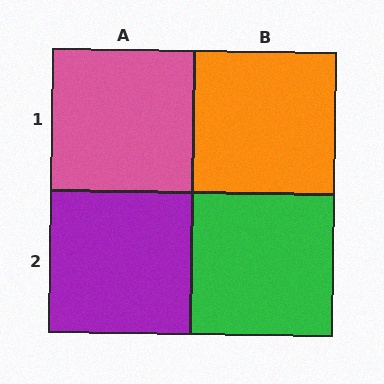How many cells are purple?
1 cell is purple.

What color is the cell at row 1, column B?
Orange.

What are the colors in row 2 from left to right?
Purple, green.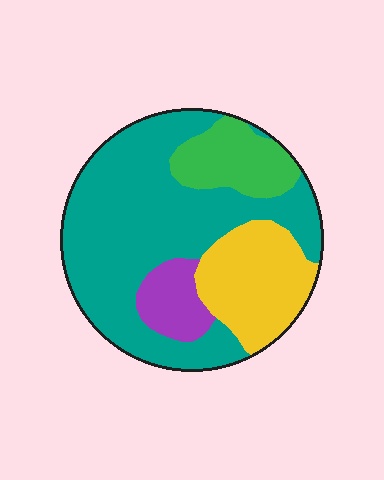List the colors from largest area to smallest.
From largest to smallest: teal, yellow, green, purple.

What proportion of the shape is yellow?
Yellow covers about 20% of the shape.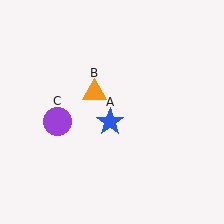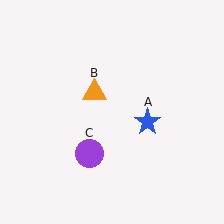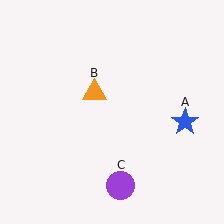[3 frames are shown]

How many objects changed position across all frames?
2 objects changed position: blue star (object A), purple circle (object C).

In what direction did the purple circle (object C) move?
The purple circle (object C) moved down and to the right.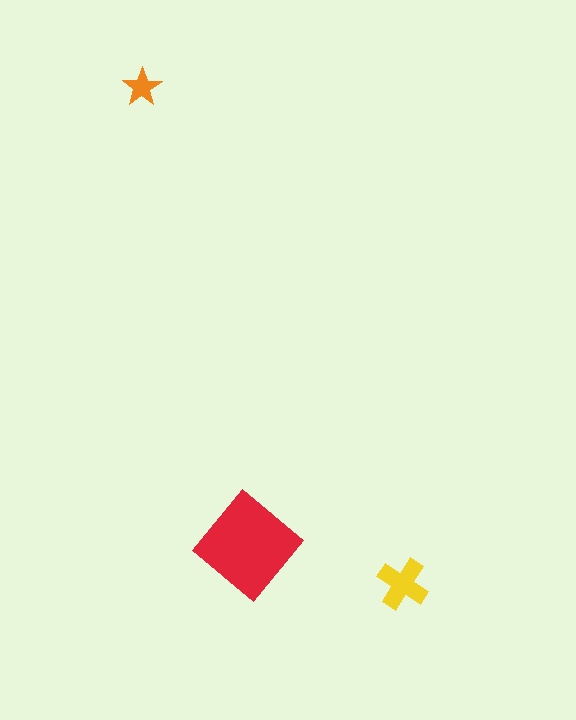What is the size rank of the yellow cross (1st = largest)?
2nd.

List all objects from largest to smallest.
The red diamond, the yellow cross, the orange star.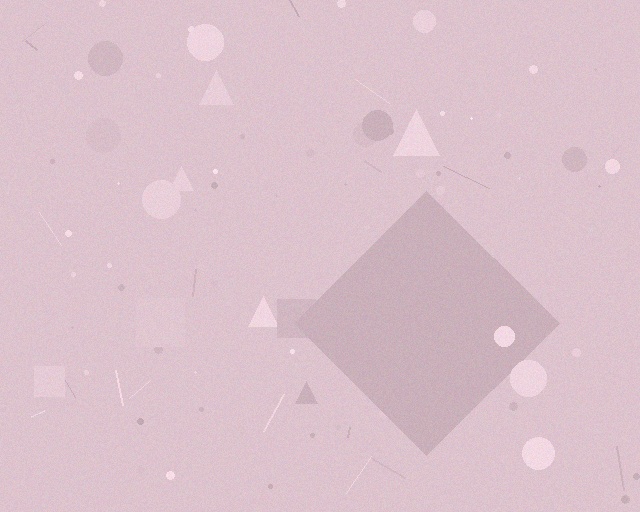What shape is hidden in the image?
A diamond is hidden in the image.